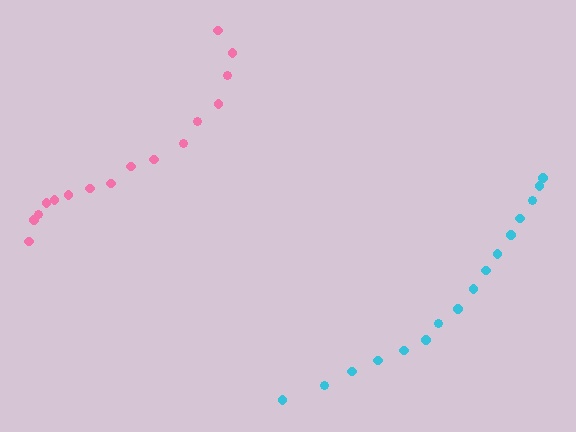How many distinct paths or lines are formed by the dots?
There are 2 distinct paths.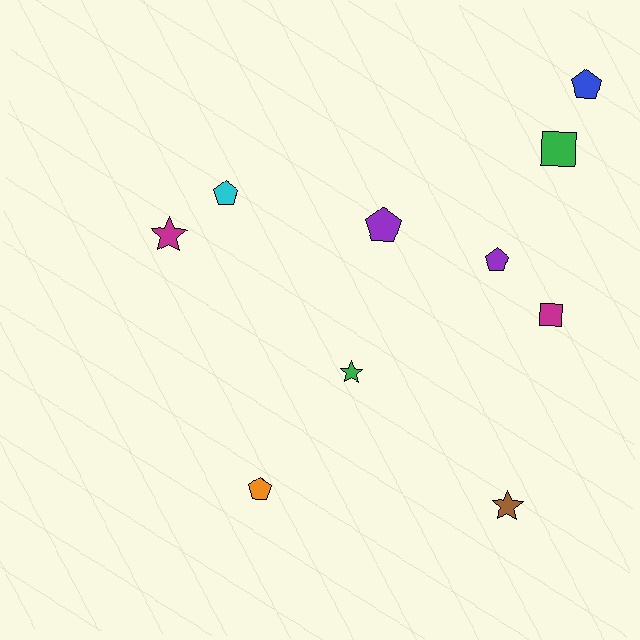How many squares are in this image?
There are 2 squares.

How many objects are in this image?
There are 10 objects.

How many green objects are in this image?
There are 2 green objects.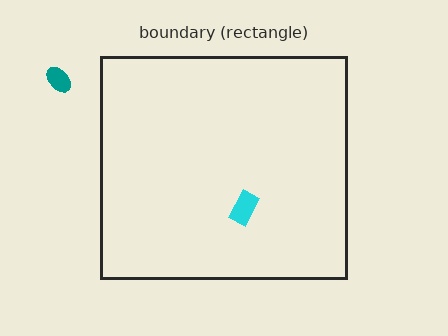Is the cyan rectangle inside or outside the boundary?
Inside.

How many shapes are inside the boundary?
1 inside, 1 outside.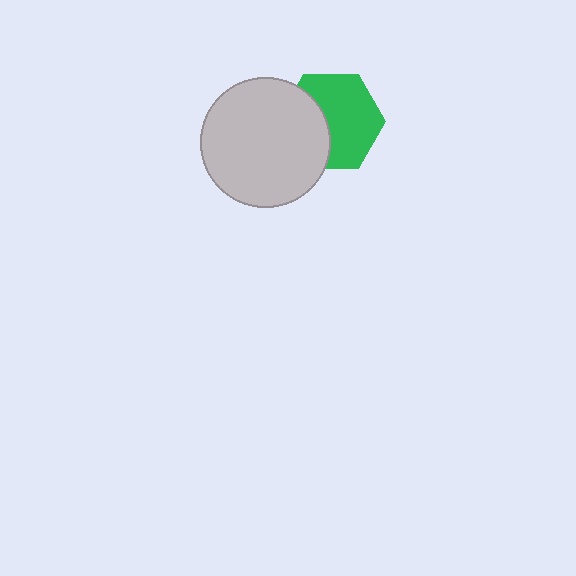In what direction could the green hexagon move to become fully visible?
The green hexagon could move right. That would shift it out from behind the light gray circle entirely.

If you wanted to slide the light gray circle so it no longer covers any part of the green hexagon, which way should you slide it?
Slide it left — that is the most direct way to separate the two shapes.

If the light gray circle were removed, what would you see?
You would see the complete green hexagon.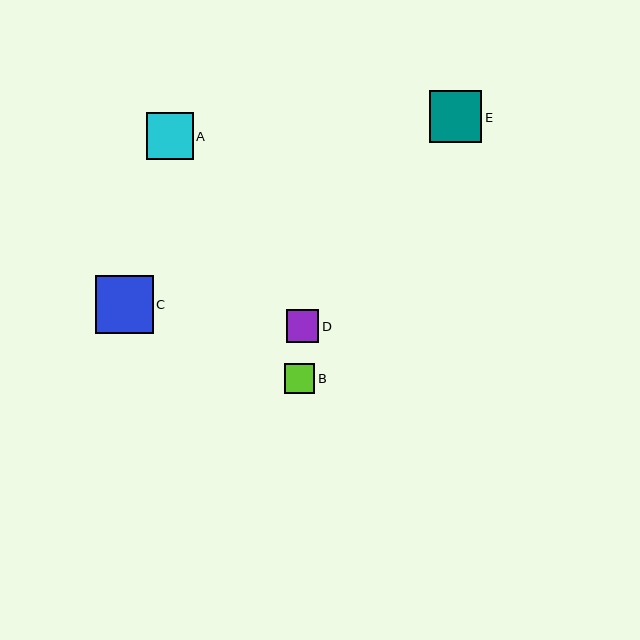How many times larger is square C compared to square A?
Square C is approximately 1.2 times the size of square A.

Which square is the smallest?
Square B is the smallest with a size of approximately 30 pixels.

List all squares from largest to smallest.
From largest to smallest: C, E, A, D, B.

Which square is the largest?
Square C is the largest with a size of approximately 58 pixels.